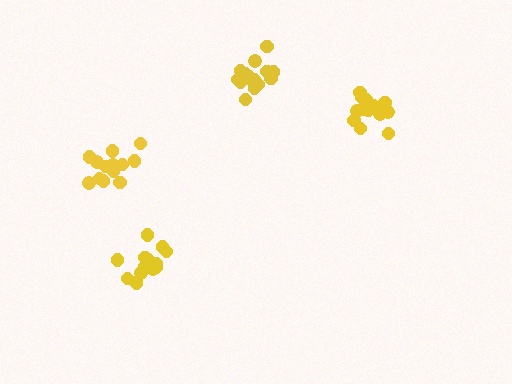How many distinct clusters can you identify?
There are 4 distinct clusters.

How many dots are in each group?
Group 1: 13 dots, Group 2: 14 dots, Group 3: 15 dots, Group 4: 16 dots (58 total).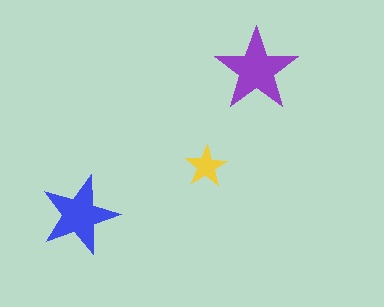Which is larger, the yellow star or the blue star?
The blue one.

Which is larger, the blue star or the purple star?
The purple one.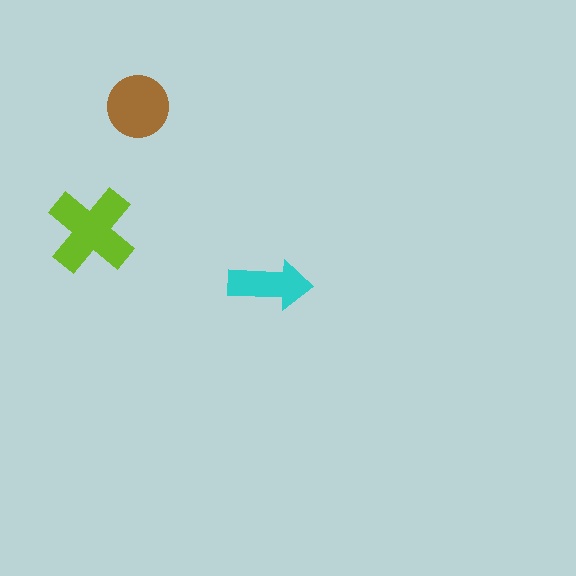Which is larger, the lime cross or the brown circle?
The lime cross.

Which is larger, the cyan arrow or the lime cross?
The lime cross.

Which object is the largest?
The lime cross.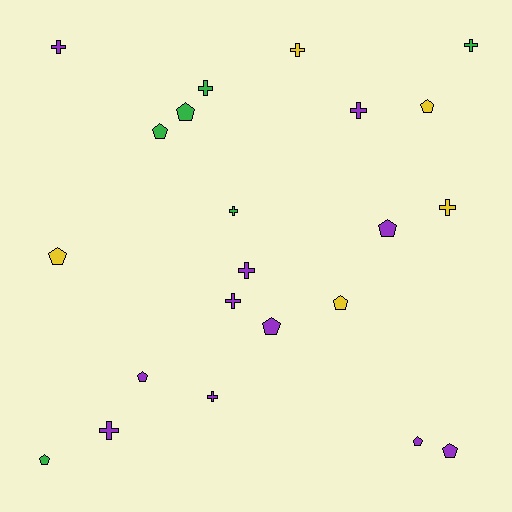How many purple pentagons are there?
There are 5 purple pentagons.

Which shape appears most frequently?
Cross, with 11 objects.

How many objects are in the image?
There are 22 objects.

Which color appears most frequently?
Purple, with 11 objects.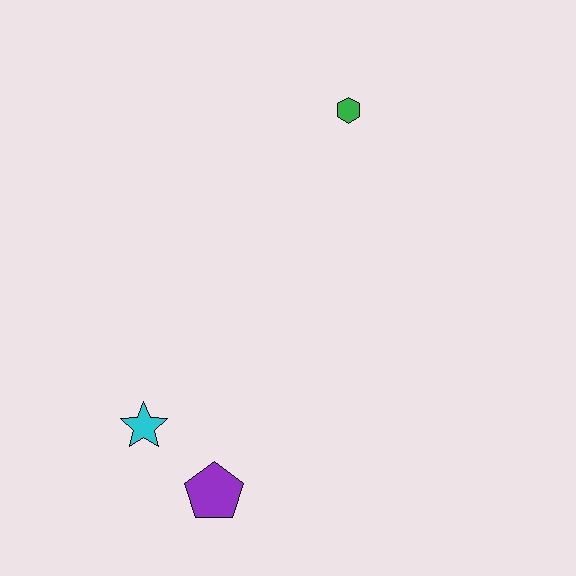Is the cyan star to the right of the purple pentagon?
No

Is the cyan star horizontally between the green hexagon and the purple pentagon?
No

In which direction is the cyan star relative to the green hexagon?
The cyan star is below the green hexagon.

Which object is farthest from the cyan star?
The green hexagon is farthest from the cyan star.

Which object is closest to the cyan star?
The purple pentagon is closest to the cyan star.